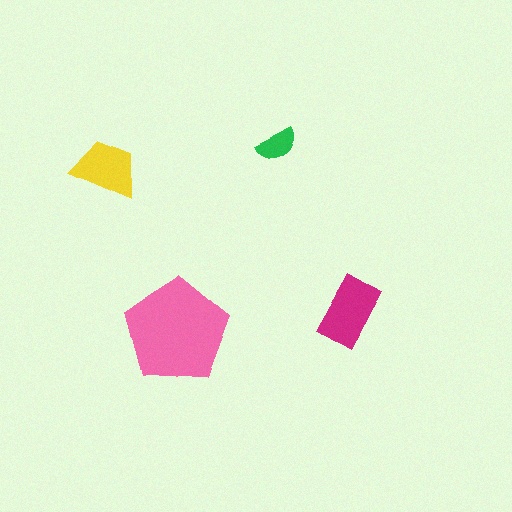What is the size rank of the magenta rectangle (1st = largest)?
2nd.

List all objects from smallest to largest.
The green semicircle, the yellow trapezoid, the magenta rectangle, the pink pentagon.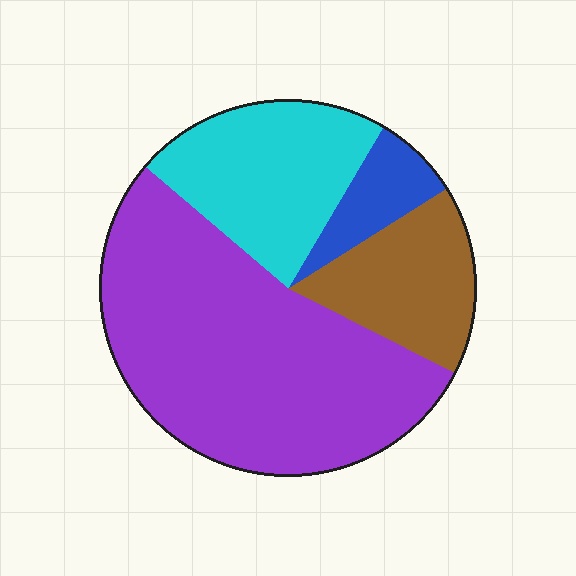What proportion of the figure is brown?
Brown covers 16% of the figure.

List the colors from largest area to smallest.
From largest to smallest: purple, cyan, brown, blue.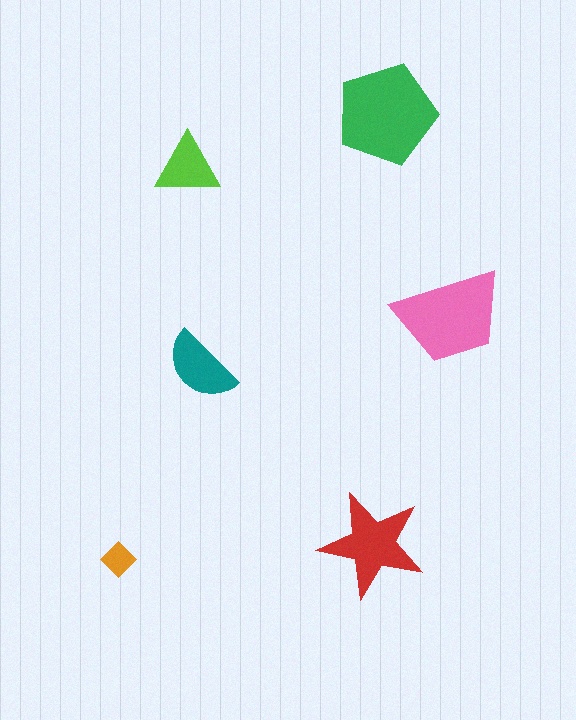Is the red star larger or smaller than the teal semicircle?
Larger.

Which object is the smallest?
The orange diamond.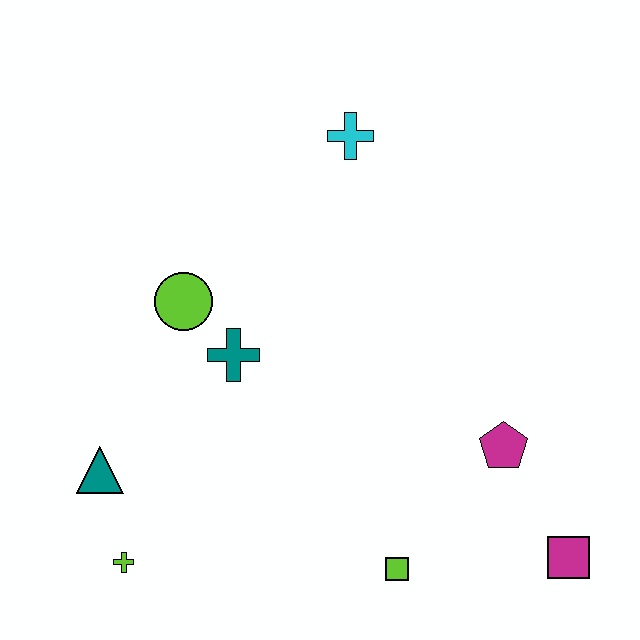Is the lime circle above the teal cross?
Yes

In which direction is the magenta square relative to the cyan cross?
The magenta square is below the cyan cross.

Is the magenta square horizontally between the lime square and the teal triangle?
No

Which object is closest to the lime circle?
The teal cross is closest to the lime circle.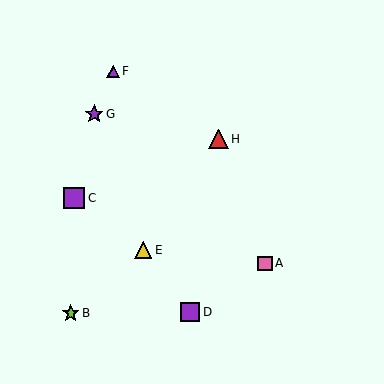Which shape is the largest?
The purple square (labeled C) is the largest.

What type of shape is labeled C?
Shape C is a purple square.